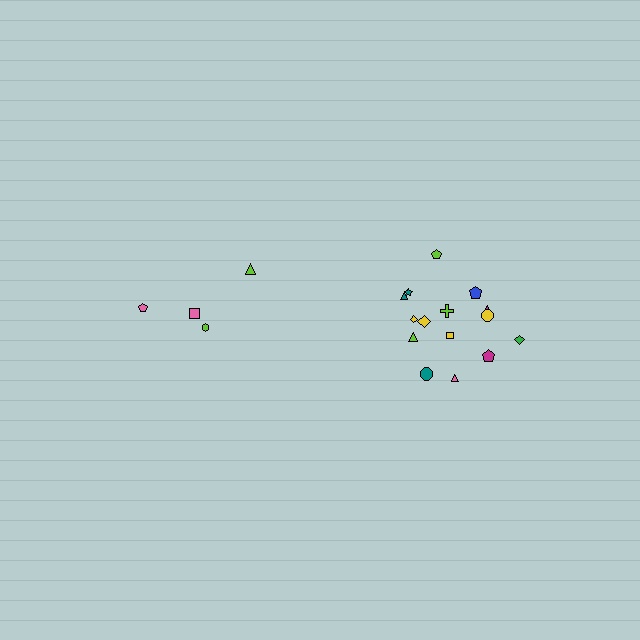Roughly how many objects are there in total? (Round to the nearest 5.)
Roughly 20 objects in total.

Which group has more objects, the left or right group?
The right group.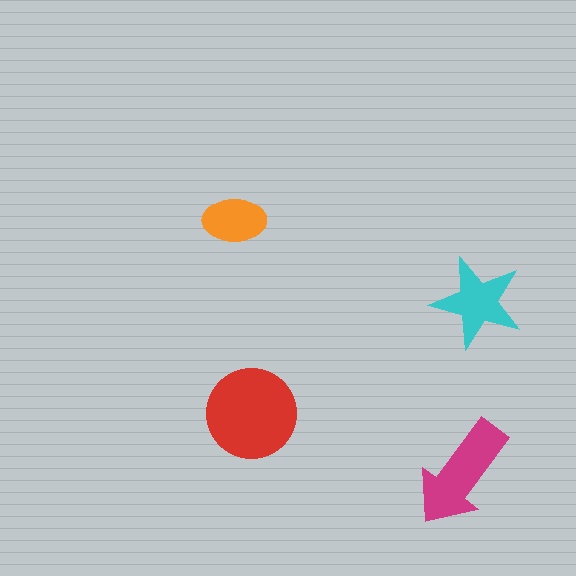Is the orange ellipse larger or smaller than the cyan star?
Smaller.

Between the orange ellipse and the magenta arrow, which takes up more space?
The magenta arrow.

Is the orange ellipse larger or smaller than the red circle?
Smaller.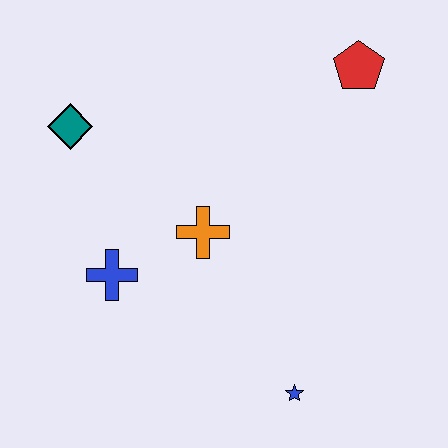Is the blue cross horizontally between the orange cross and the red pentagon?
No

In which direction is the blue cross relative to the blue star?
The blue cross is to the left of the blue star.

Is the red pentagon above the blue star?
Yes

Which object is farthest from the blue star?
The teal diamond is farthest from the blue star.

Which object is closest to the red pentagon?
The orange cross is closest to the red pentagon.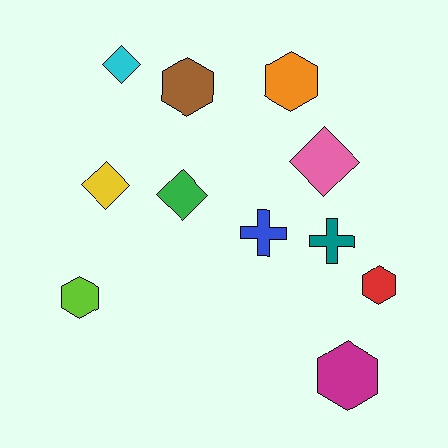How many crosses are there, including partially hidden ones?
There are 2 crosses.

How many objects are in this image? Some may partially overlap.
There are 11 objects.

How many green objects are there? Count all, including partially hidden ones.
There is 1 green object.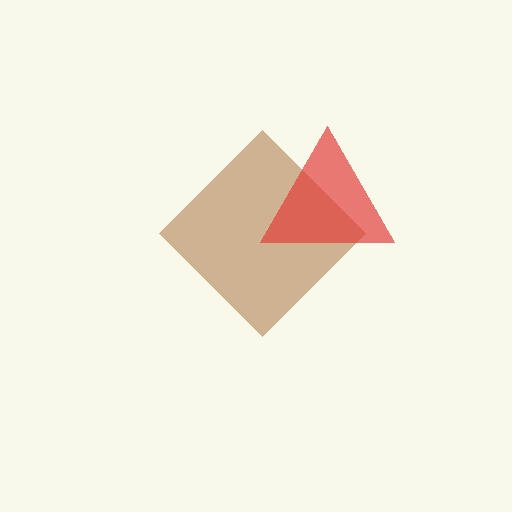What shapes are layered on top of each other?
The layered shapes are: a brown diamond, a red triangle.